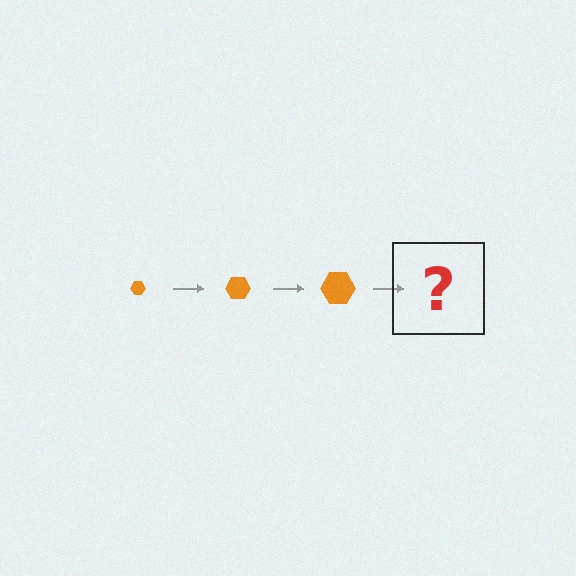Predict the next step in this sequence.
The next step is an orange hexagon, larger than the previous one.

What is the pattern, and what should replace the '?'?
The pattern is that the hexagon gets progressively larger each step. The '?' should be an orange hexagon, larger than the previous one.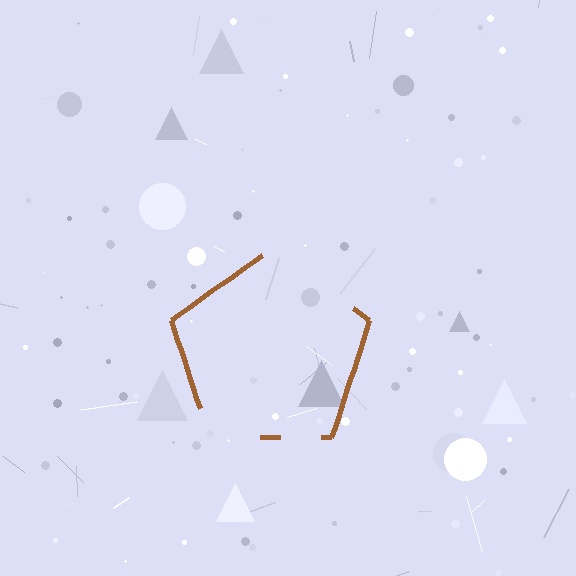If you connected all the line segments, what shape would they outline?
They would outline a pentagon.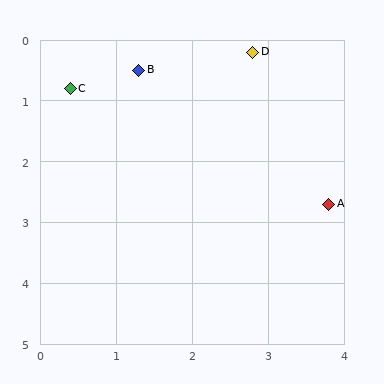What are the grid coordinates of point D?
Point D is at approximately (2.8, 0.2).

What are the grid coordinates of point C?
Point C is at approximately (0.4, 0.8).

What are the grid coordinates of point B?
Point B is at approximately (1.3, 0.5).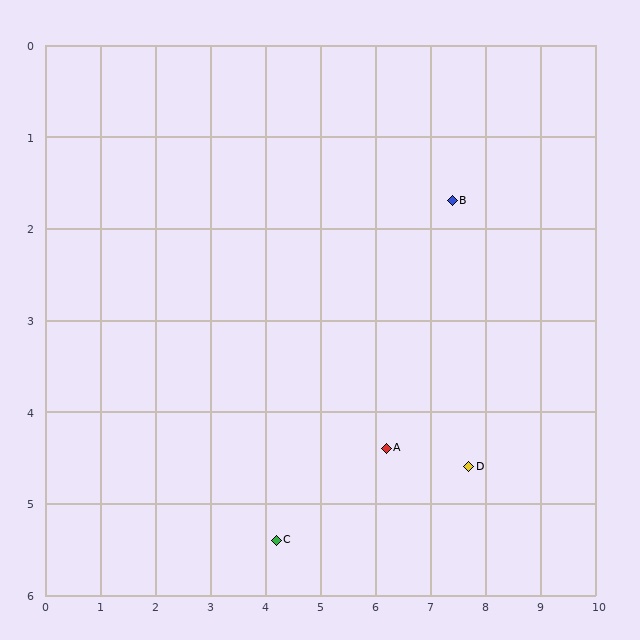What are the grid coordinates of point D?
Point D is at approximately (7.7, 4.6).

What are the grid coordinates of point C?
Point C is at approximately (4.2, 5.4).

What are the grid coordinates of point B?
Point B is at approximately (7.4, 1.7).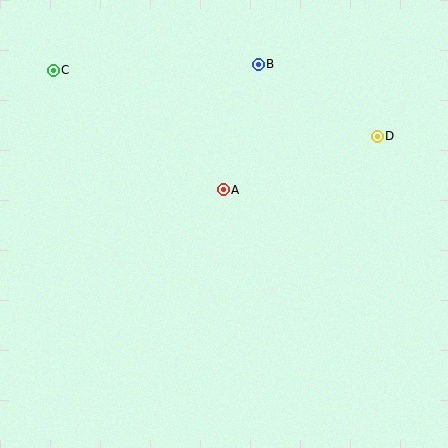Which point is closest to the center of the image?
Point A at (223, 190) is closest to the center.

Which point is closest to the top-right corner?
Point D is closest to the top-right corner.